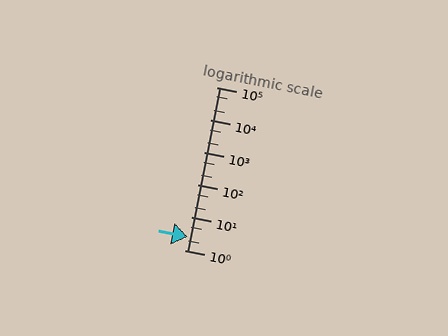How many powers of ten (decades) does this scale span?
The scale spans 5 decades, from 1 to 100000.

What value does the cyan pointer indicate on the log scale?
The pointer indicates approximately 2.6.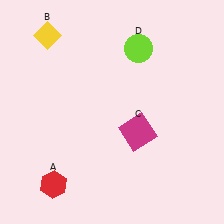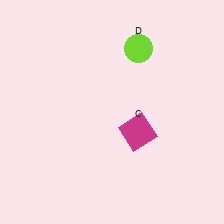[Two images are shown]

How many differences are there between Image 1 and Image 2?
There are 2 differences between the two images.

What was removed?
The yellow diamond (B), the red hexagon (A) were removed in Image 2.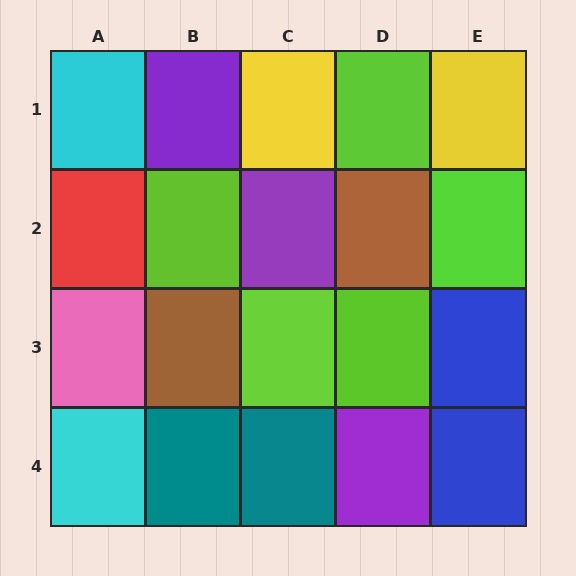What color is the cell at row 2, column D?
Brown.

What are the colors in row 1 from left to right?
Cyan, purple, yellow, lime, yellow.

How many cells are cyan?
2 cells are cyan.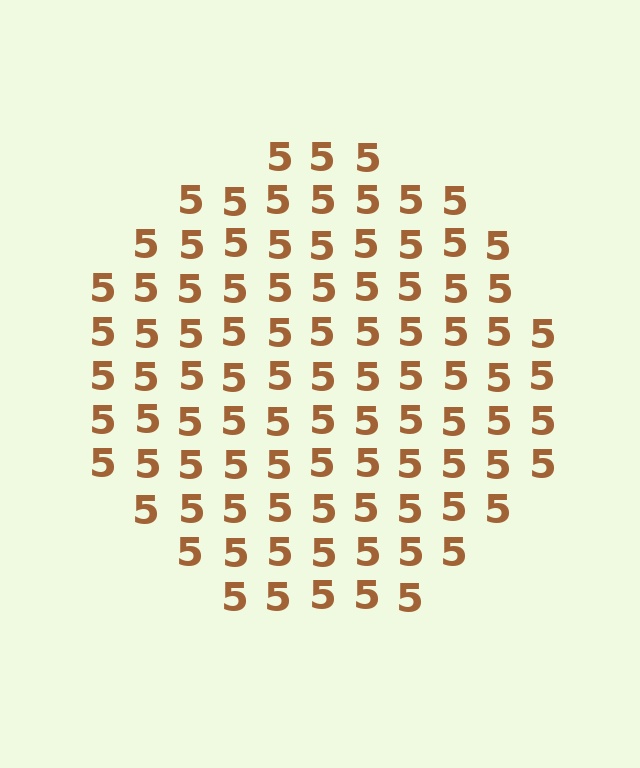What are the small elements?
The small elements are digit 5's.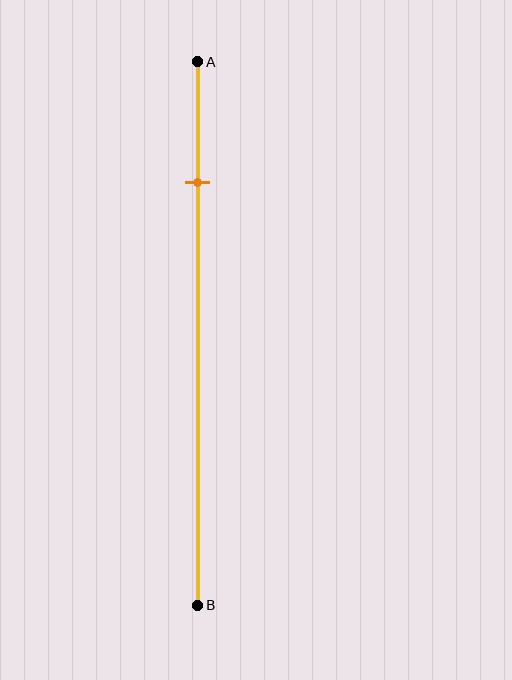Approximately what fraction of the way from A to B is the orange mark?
The orange mark is approximately 20% of the way from A to B.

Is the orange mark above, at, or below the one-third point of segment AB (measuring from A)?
The orange mark is above the one-third point of segment AB.